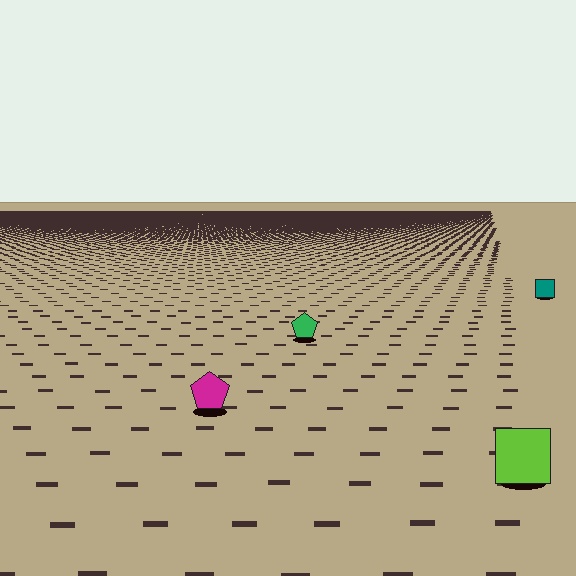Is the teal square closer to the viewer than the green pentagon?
No. The green pentagon is closer — you can tell from the texture gradient: the ground texture is coarser near it.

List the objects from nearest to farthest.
From nearest to farthest: the lime square, the magenta pentagon, the green pentagon, the teal square.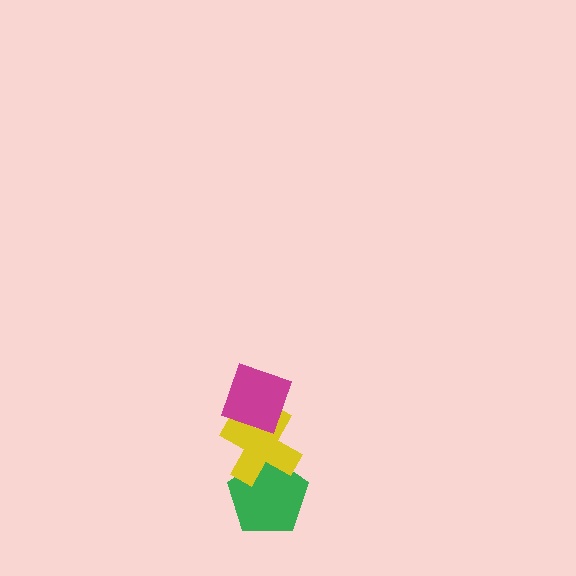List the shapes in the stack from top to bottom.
From top to bottom: the magenta diamond, the yellow cross, the green pentagon.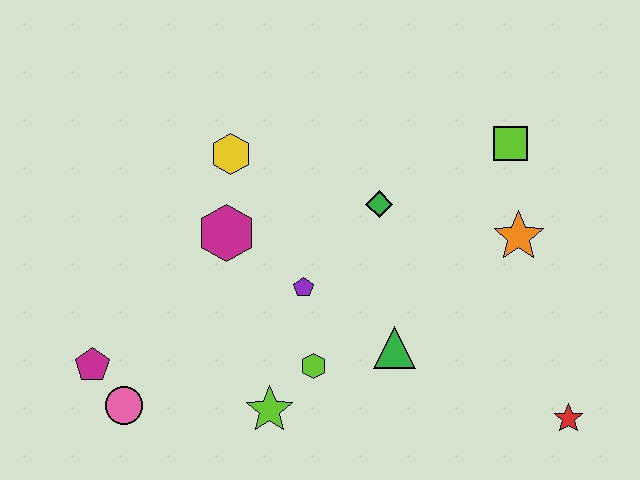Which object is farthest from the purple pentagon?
The red star is farthest from the purple pentagon.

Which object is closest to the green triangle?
The lime hexagon is closest to the green triangle.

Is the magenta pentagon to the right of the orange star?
No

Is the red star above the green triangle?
No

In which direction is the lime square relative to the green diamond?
The lime square is to the right of the green diamond.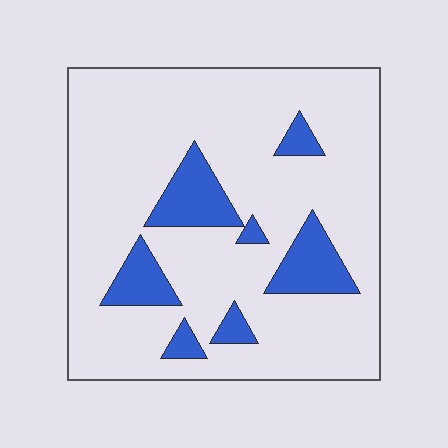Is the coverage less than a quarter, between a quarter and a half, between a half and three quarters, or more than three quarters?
Less than a quarter.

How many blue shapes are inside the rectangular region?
7.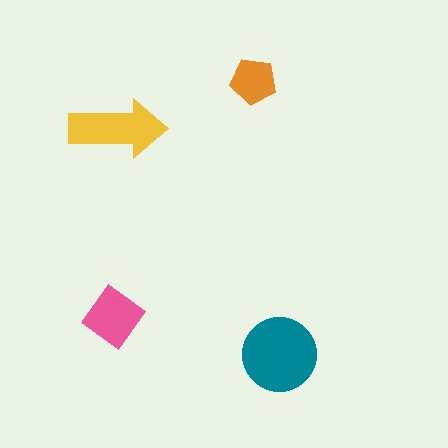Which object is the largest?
The teal circle.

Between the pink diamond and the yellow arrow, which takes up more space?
The yellow arrow.